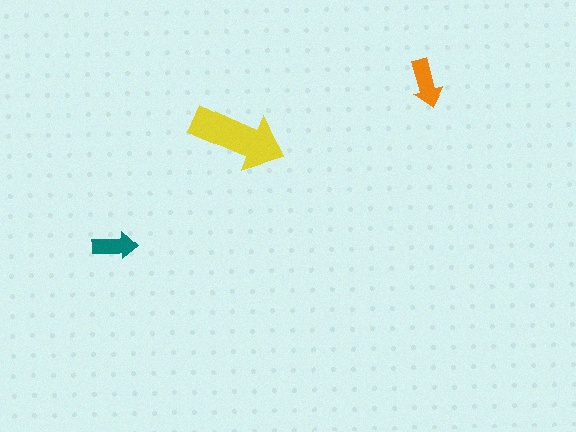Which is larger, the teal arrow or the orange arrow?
The orange one.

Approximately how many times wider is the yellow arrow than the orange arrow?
About 2 times wider.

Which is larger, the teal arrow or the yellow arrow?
The yellow one.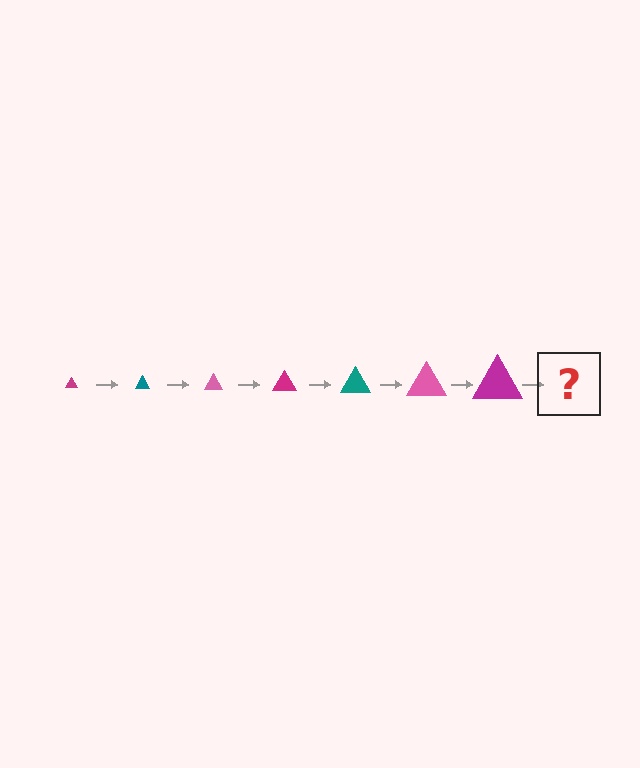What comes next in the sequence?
The next element should be a teal triangle, larger than the previous one.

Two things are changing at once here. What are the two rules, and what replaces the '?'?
The two rules are that the triangle grows larger each step and the color cycles through magenta, teal, and pink. The '?' should be a teal triangle, larger than the previous one.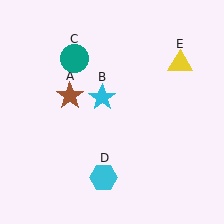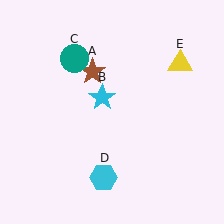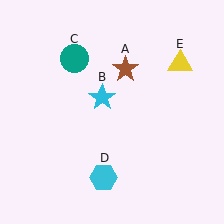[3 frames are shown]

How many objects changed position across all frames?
1 object changed position: brown star (object A).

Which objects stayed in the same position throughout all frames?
Cyan star (object B) and teal circle (object C) and cyan hexagon (object D) and yellow triangle (object E) remained stationary.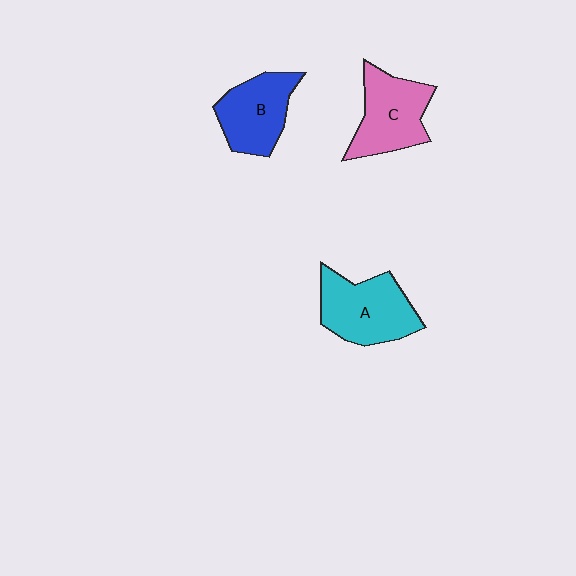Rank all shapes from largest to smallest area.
From largest to smallest: A (cyan), C (pink), B (blue).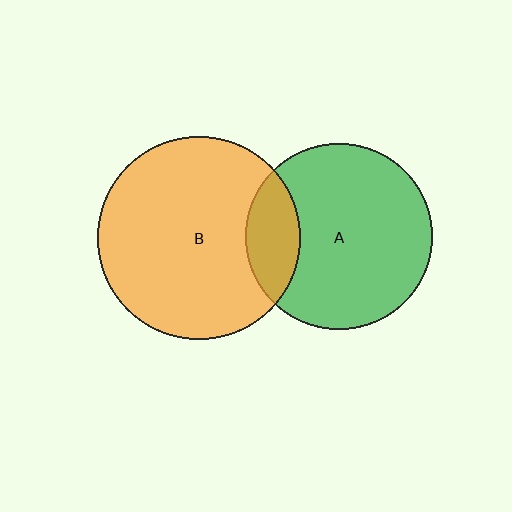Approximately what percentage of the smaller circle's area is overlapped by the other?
Approximately 20%.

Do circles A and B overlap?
Yes.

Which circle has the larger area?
Circle B (orange).